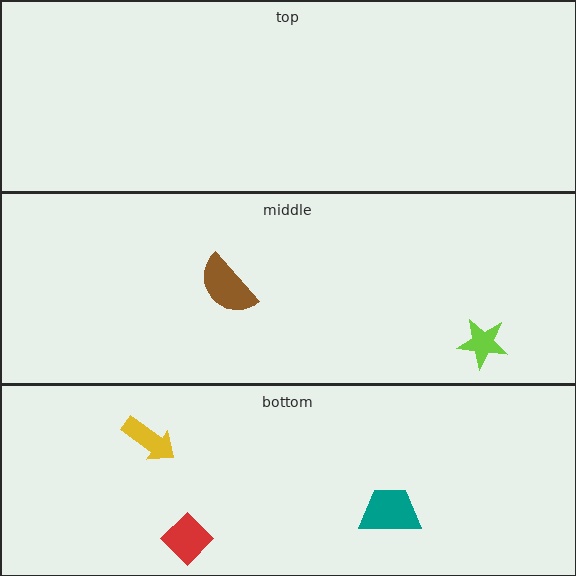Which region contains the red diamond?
The bottom region.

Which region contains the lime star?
The middle region.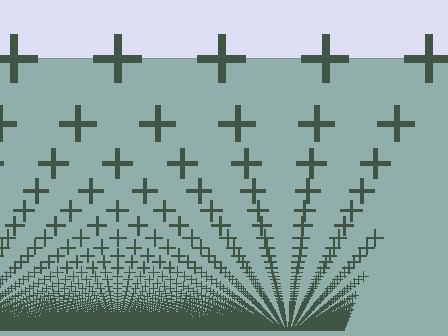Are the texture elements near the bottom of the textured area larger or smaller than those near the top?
Smaller. The gradient is inverted — elements near the bottom are smaller and denser.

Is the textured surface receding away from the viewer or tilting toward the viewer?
The surface appears to tilt toward the viewer. Texture elements get larger and sparser toward the top.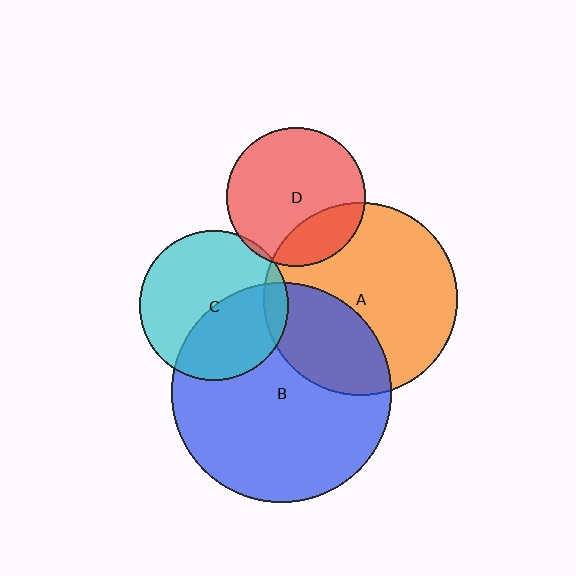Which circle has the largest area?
Circle B (blue).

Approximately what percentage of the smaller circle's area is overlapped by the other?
Approximately 35%.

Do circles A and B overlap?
Yes.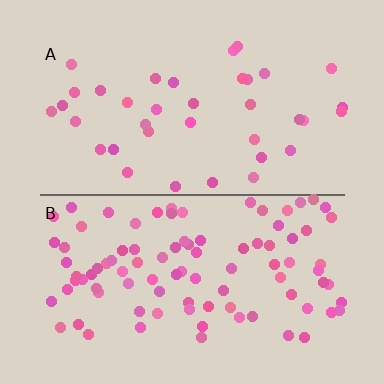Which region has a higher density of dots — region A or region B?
B (the bottom).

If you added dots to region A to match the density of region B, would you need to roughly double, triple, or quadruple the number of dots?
Approximately double.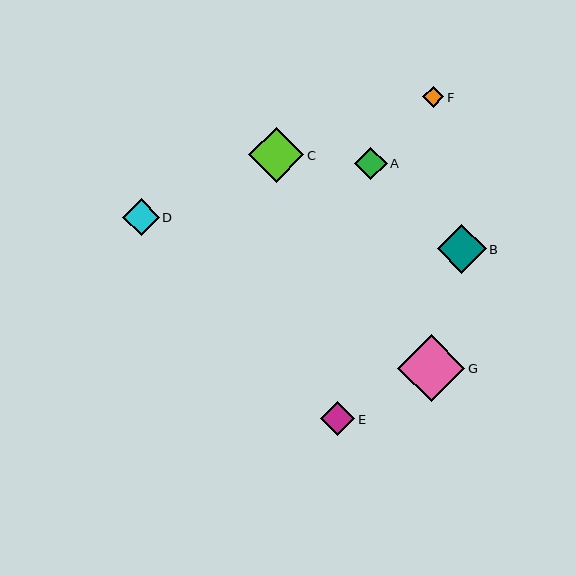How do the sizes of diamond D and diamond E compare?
Diamond D and diamond E are approximately the same size.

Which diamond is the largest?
Diamond G is the largest with a size of approximately 67 pixels.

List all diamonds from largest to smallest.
From largest to smallest: G, C, B, D, E, A, F.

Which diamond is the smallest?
Diamond F is the smallest with a size of approximately 21 pixels.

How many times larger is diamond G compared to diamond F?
Diamond G is approximately 3.2 times the size of diamond F.